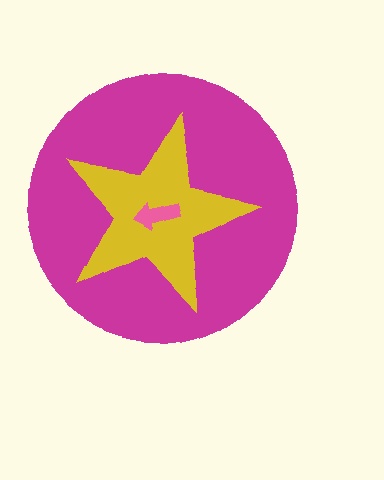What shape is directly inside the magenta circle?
The yellow star.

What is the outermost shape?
The magenta circle.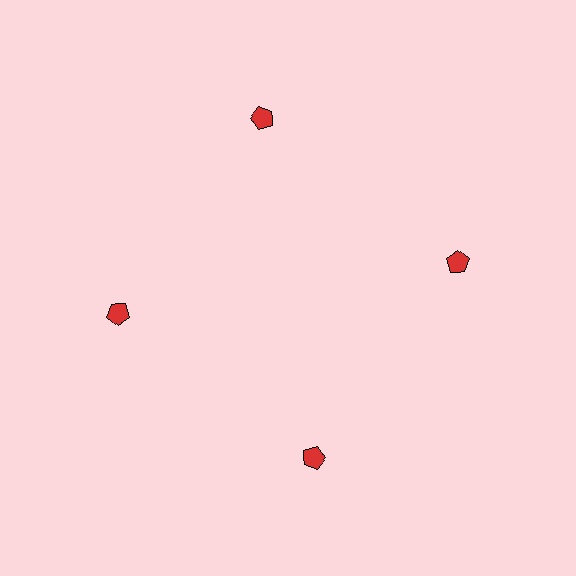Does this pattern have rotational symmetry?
Yes, this pattern has 4-fold rotational symmetry. It looks the same after rotating 90 degrees around the center.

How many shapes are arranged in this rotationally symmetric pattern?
There are 4 shapes, arranged in 4 groups of 1.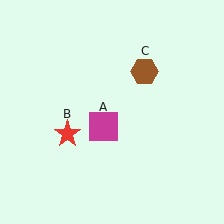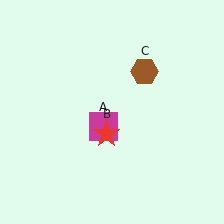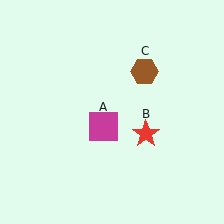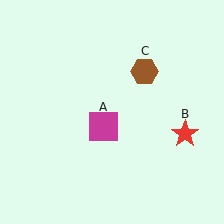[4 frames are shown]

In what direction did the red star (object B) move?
The red star (object B) moved right.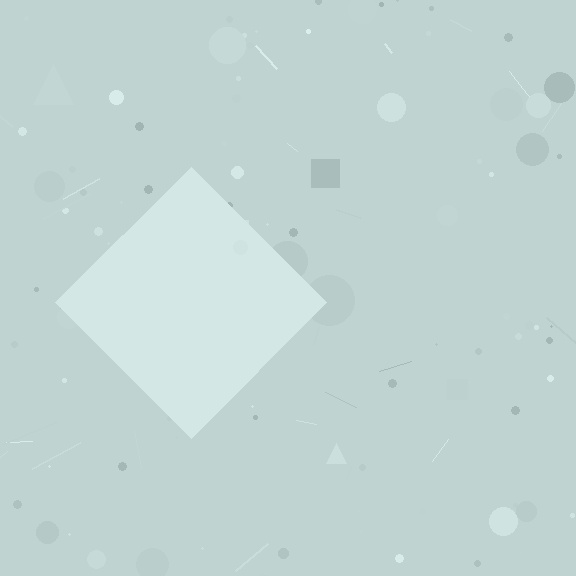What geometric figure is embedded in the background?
A diamond is embedded in the background.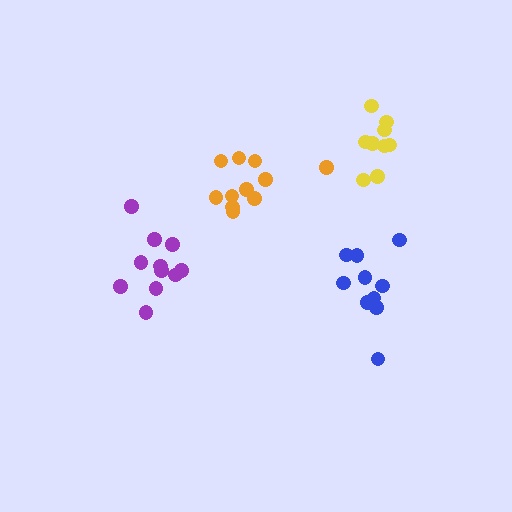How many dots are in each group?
Group 1: 11 dots, Group 2: 11 dots, Group 3: 9 dots, Group 4: 10 dots (41 total).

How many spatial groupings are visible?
There are 4 spatial groupings.